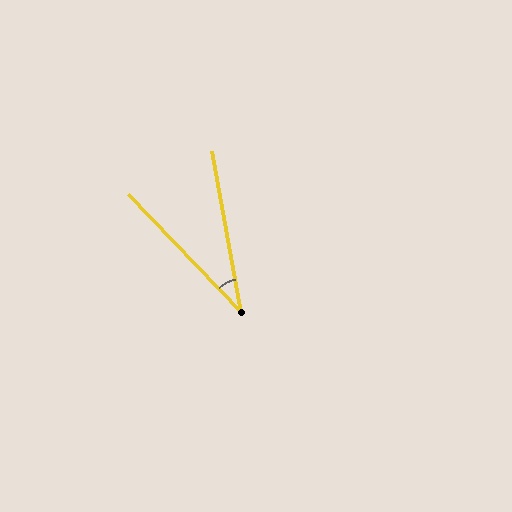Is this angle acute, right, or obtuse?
It is acute.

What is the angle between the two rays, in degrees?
Approximately 34 degrees.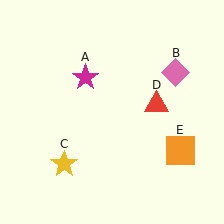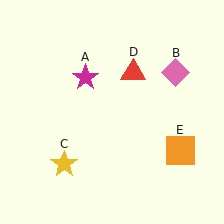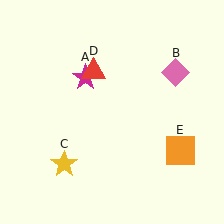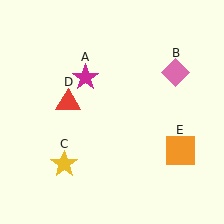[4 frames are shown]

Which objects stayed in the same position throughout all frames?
Magenta star (object A) and pink diamond (object B) and yellow star (object C) and orange square (object E) remained stationary.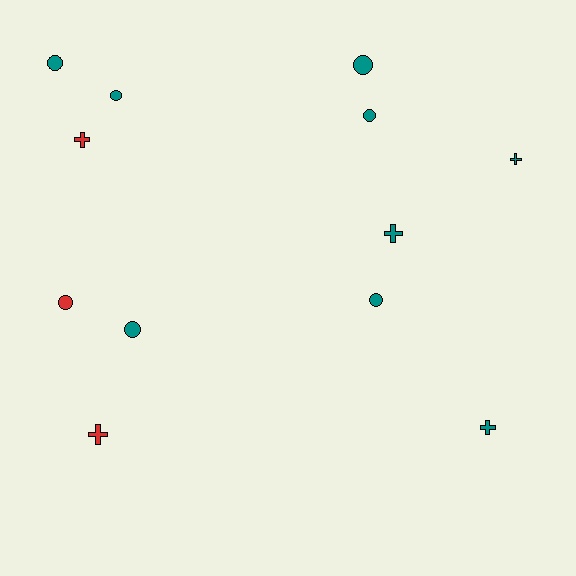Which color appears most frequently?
Teal, with 9 objects.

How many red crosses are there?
There are 2 red crosses.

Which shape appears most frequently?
Circle, with 7 objects.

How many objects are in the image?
There are 12 objects.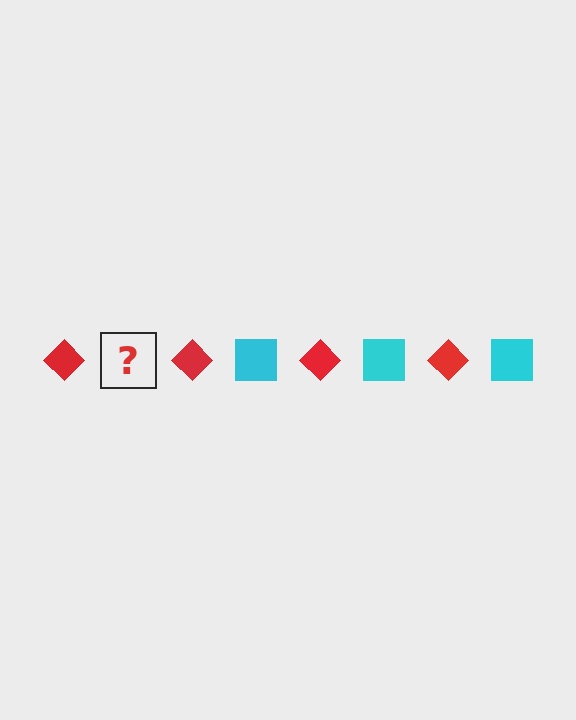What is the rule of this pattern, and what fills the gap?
The rule is that the pattern alternates between red diamond and cyan square. The gap should be filled with a cyan square.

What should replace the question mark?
The question mark should be replaced with a cyan square.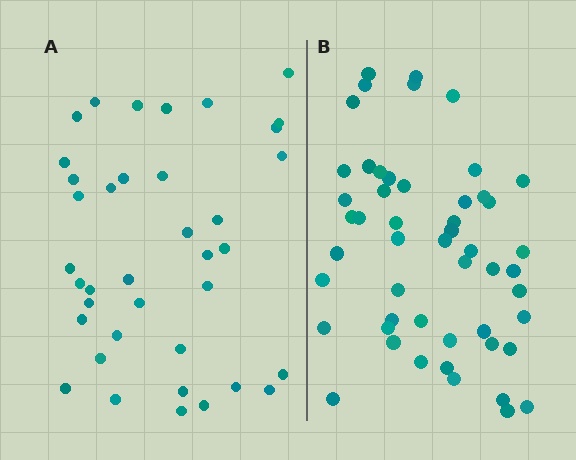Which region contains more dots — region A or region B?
Region B (the right region) has more dots.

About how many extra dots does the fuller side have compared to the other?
Region B has approximately 15 more dots than region A.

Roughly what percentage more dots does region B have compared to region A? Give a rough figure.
About 35% more.